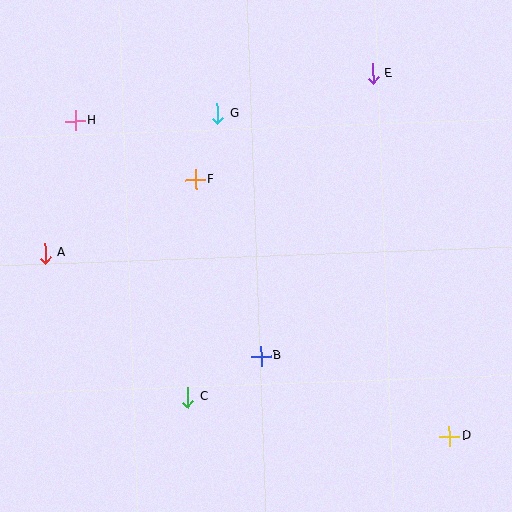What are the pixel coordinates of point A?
Point A is at (45, 253).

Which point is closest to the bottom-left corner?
Point C is closest to the bottom-left corner.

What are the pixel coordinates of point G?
Point G is at (217, 114).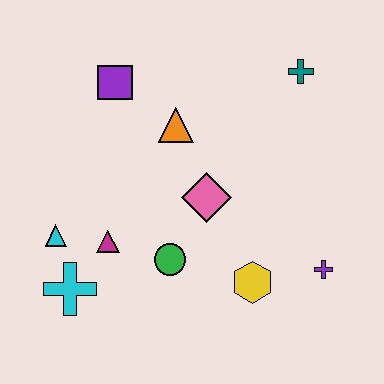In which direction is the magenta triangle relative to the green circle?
The magenta triangle is to the left of the green circle.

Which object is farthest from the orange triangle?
The purple cross is farthest from the orange triangle.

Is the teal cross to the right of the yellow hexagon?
Yes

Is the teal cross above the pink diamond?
Yes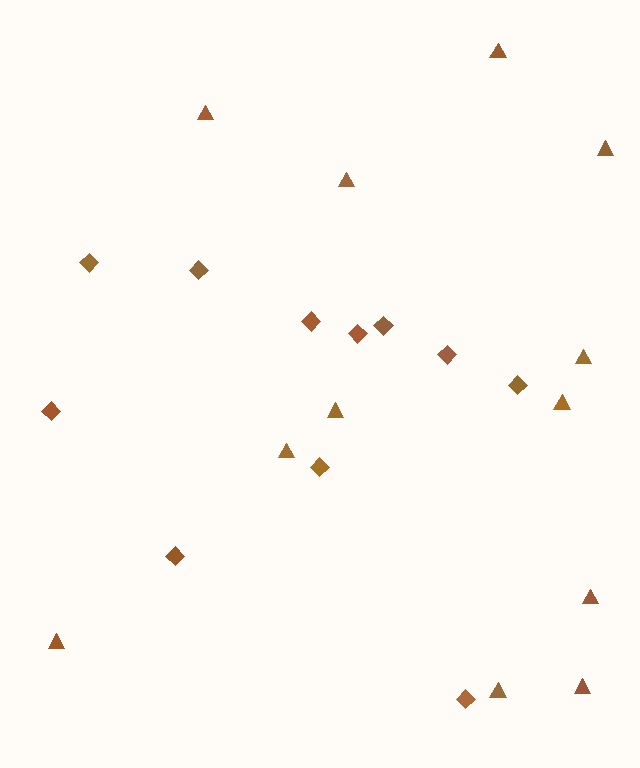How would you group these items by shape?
There are 2 groups: one group of triangles (12) and one group of diamonds (11).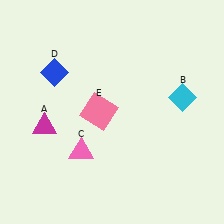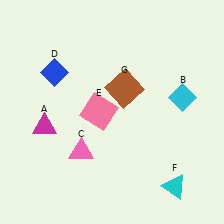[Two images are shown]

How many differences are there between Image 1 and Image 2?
There are 2 differences between the two images.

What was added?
A cyan triangle (F), a brown square (G) were added in Image 2.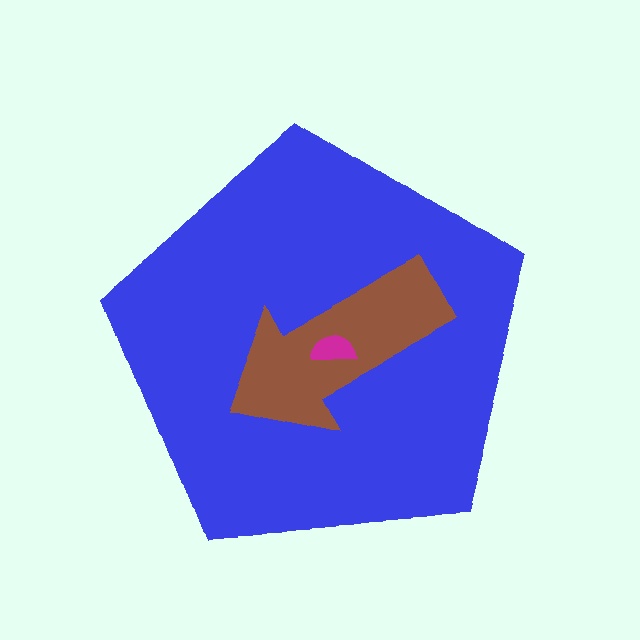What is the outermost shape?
The blue pentagon.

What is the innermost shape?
The magenta semicircle.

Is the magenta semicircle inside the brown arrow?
Yes.